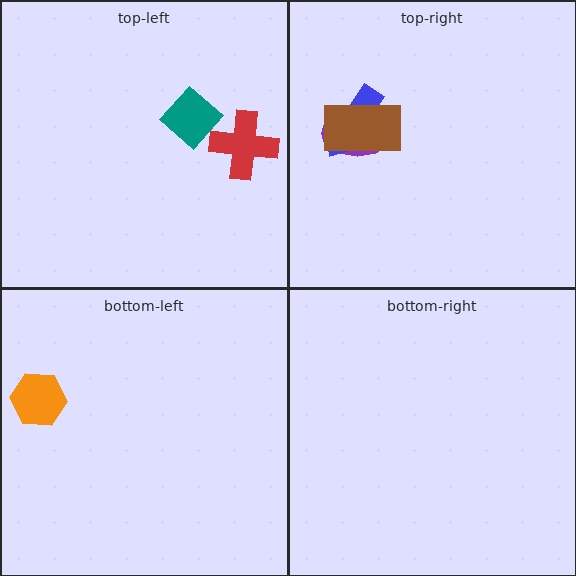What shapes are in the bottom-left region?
The orange hexagon.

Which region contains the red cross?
The top-left region.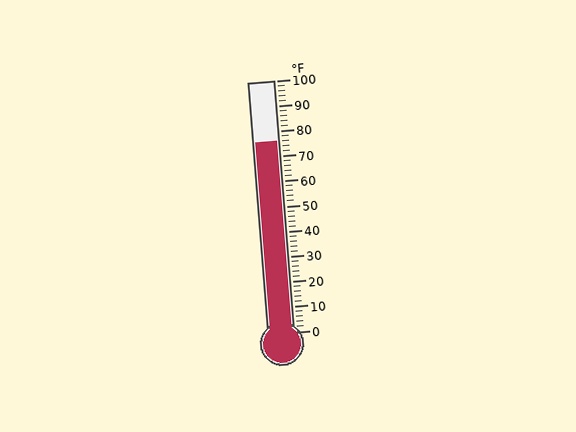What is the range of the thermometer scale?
The thermometer scale ranges from 0°F to 100°F.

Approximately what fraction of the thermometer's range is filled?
The thermometer is filled to approximately 75% of its range.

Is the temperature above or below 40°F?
The temperature is above 40°F.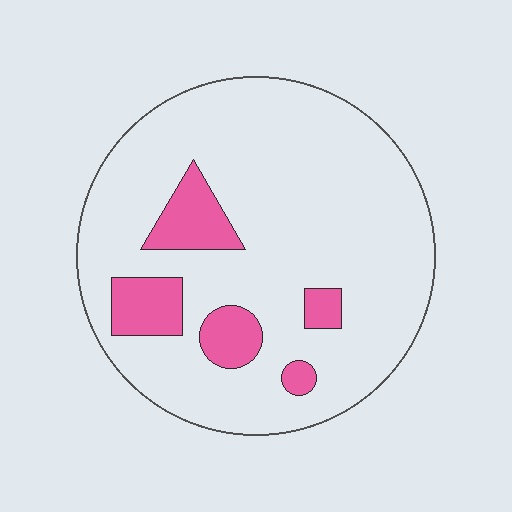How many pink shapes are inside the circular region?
5.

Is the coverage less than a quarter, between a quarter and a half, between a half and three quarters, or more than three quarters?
Less than a quarter.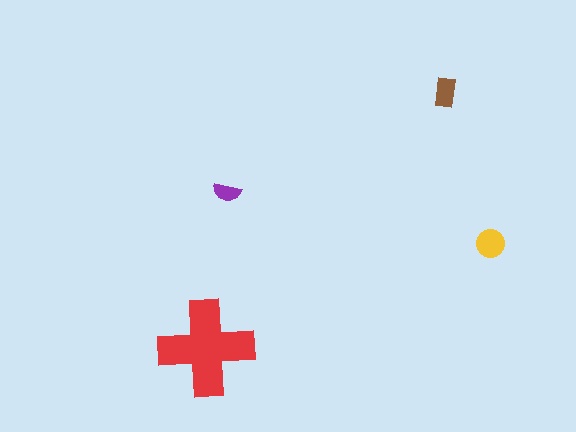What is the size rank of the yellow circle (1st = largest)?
2nd.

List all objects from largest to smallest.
The red cross, the yellow circle, the brown rectangle, the purple semicircle.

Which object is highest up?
The brown rectangle is topmost.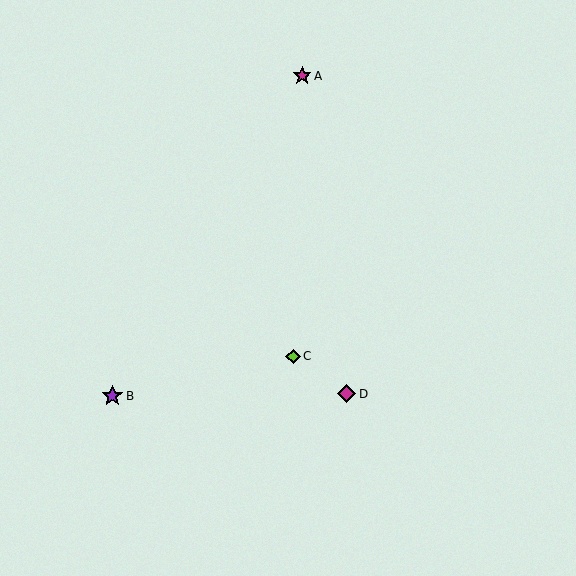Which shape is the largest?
The purple star (labeled B) is the largest.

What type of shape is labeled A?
Shape A is a magenta star.